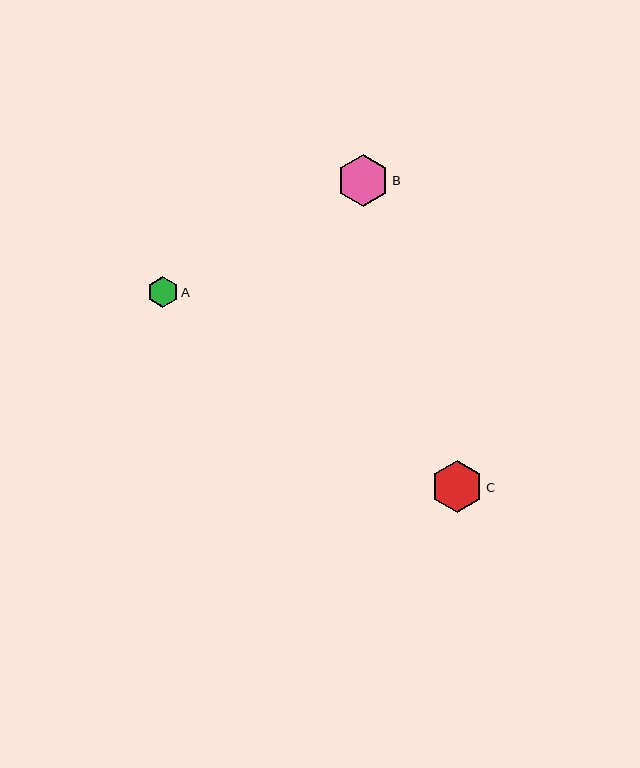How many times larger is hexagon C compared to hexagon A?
Hexagon C is approximately 1.7 times the size of hexagon A.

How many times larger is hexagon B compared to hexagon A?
Hexagon B is approximately 1.7 times the size of hexagon A.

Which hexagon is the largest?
Hexagon B is the largest with a size of approximately 52 pixels.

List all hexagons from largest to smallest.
From largest to smallest: B, C, A.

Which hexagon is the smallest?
Hexagon A is the smallest with a size of approximately 31 pixels.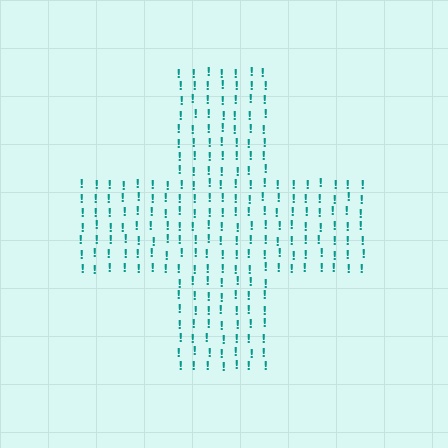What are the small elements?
The small elements are exclamation marks.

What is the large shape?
The large shape is a cross.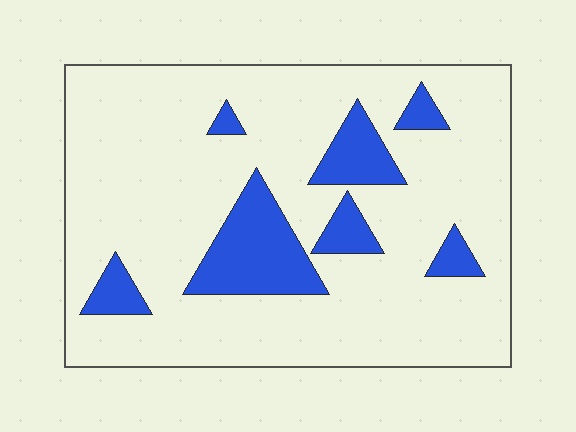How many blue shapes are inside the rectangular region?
7.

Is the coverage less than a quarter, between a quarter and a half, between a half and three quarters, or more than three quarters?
Less than a quarter.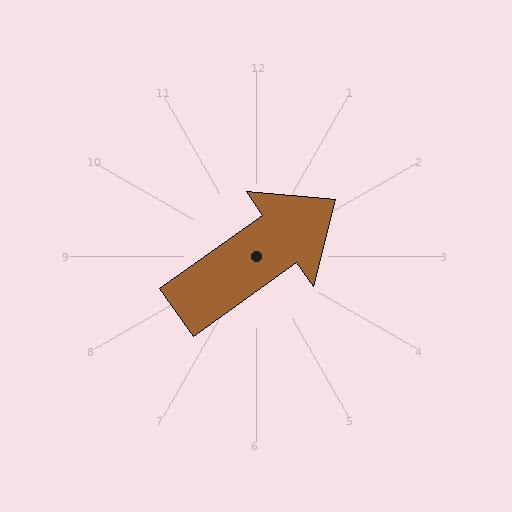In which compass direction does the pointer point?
Northeast.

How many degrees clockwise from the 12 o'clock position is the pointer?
Approximately 55 degrees.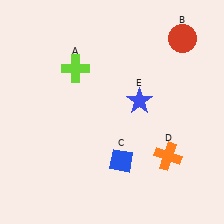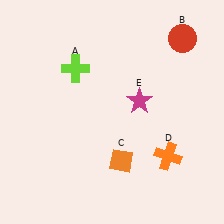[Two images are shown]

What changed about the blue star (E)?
In Image 1, E is blue. In Image 2, it changed to magenta.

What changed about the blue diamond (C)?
In Image 1, C is blue. In Image 2, it changed to orange.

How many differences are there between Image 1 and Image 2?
There are 2 differences between the two images.